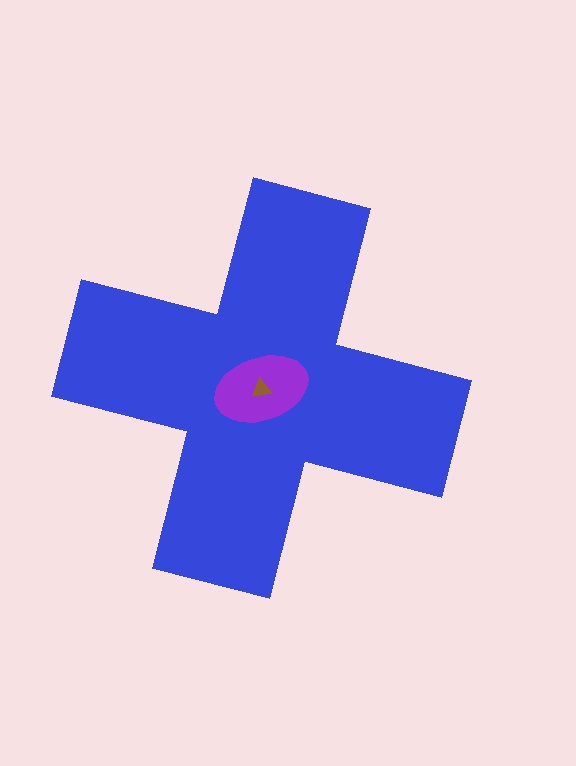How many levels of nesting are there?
3.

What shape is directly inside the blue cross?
The purple ellipse.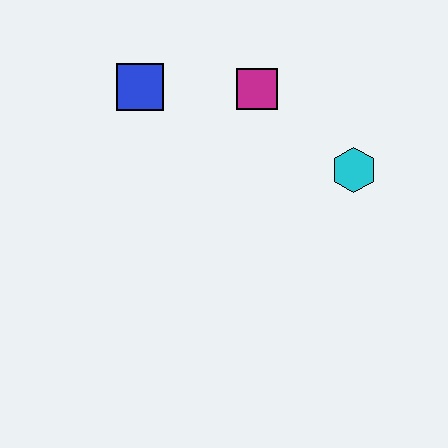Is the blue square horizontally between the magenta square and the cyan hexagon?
No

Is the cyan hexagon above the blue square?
No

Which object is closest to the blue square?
The magenta square is closest to the blue square.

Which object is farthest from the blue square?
The cyan hexagon is farthest from the blue square.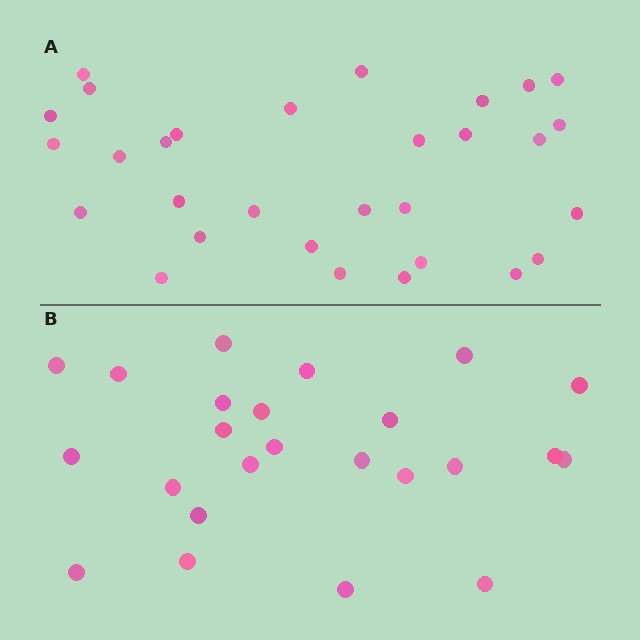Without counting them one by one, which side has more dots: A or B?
Region A (the top region) has more dots.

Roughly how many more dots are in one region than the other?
Region A has about 6 more dots than region B.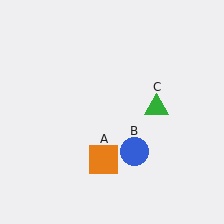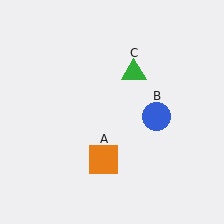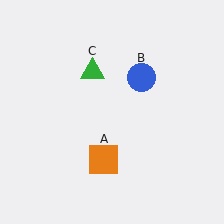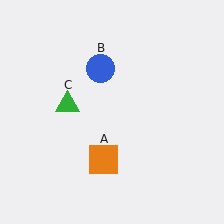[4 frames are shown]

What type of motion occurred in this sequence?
The blue circle (object B), green triangle (object C) rotated counterclockwise around the center of the scene.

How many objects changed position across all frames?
2 objects changed position: blue circle (object B), green triangle (object C).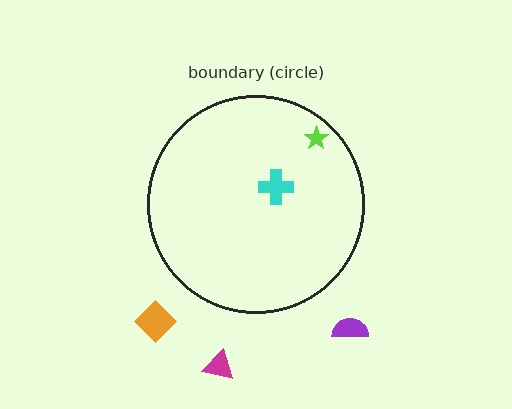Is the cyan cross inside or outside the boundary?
Inside.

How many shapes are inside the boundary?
2 inside, 3 outside.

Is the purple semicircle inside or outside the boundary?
Outside.